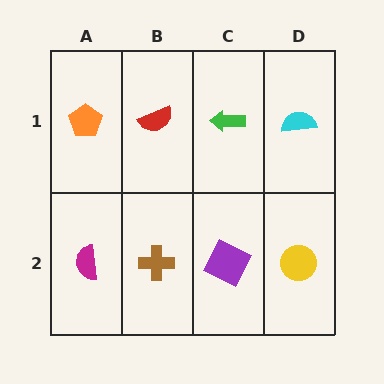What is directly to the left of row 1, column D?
A green arrow.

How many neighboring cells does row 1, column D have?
2.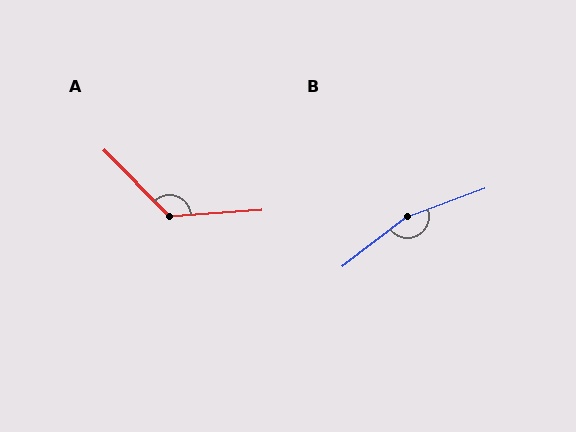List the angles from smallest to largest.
A (131°), B (162°).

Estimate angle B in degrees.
Approximately 162 degrees.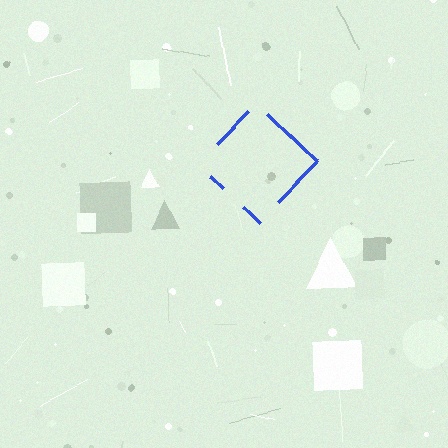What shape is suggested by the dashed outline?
The dashed outline suggests a diamond.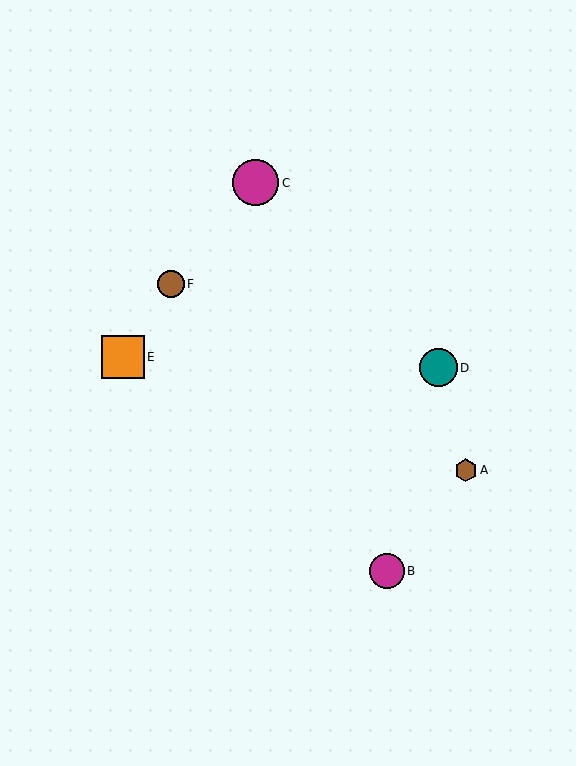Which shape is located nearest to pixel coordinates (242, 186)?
The magenta circle (labeled C) at (256, 183) is nearest to that location.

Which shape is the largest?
The magenta circle (labeled C) is the largest.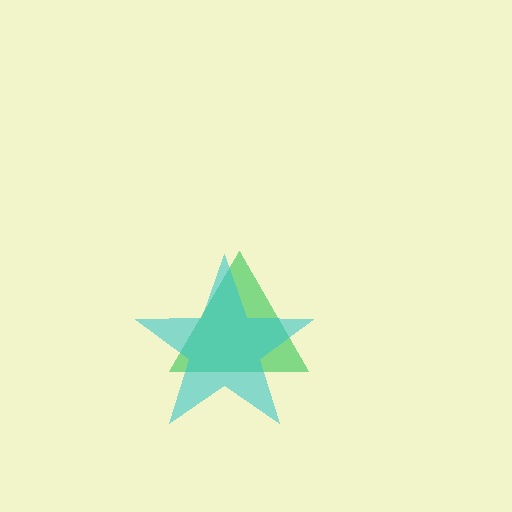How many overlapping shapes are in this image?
There are 2 overlapping shapes in the image.